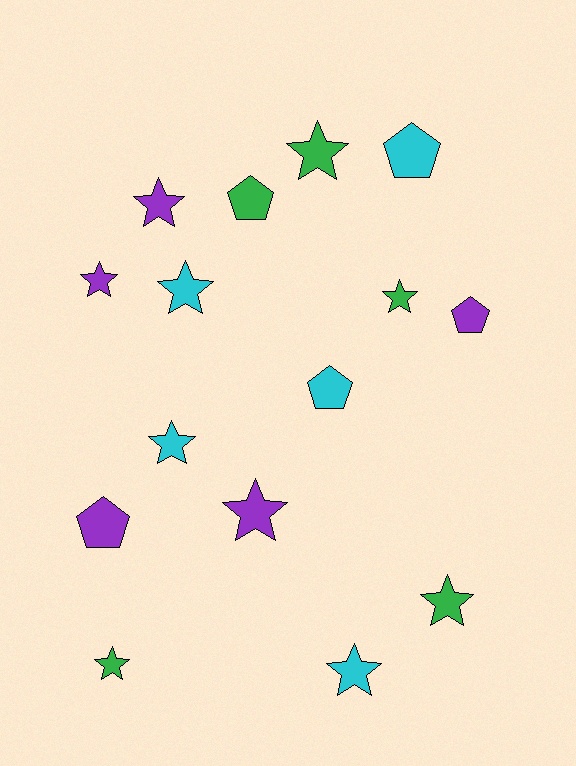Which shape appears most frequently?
Star, with 10 objects.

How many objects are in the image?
There are 15 objects.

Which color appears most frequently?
Purple, with 5 objects.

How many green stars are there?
There are 4 green stars.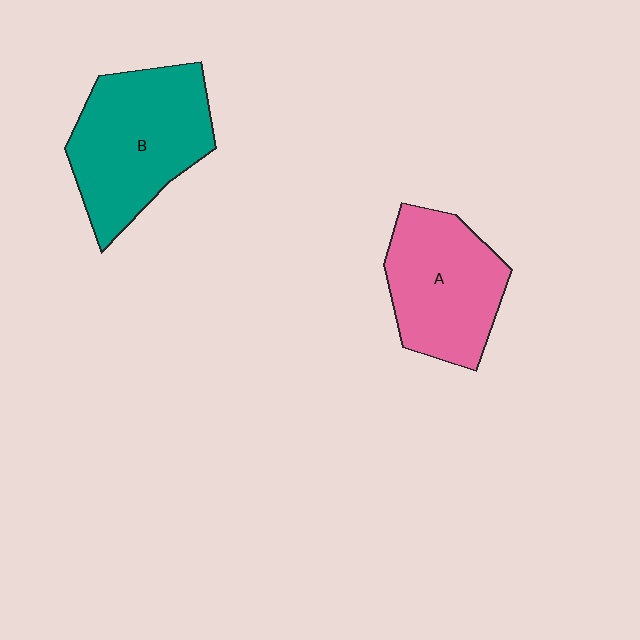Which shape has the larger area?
Shape B (teal).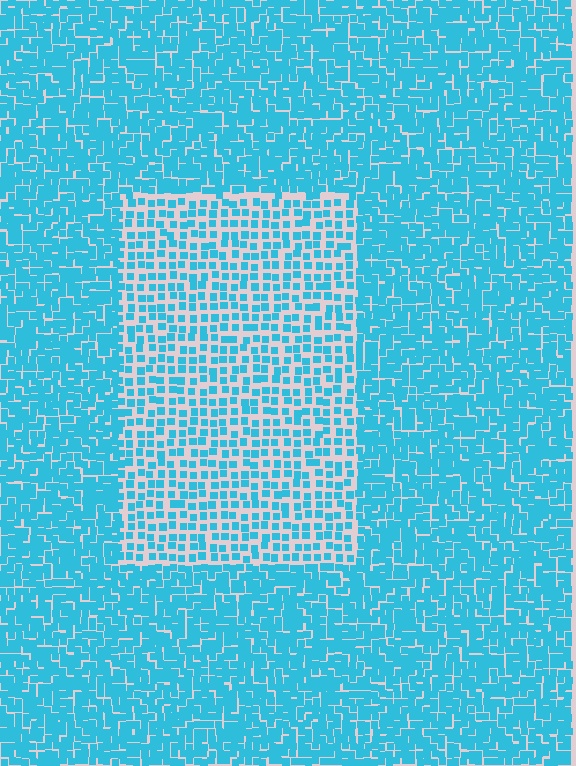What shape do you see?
I see a rectangle.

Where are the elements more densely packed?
The elements are more densely packed outside the rectangle boundary.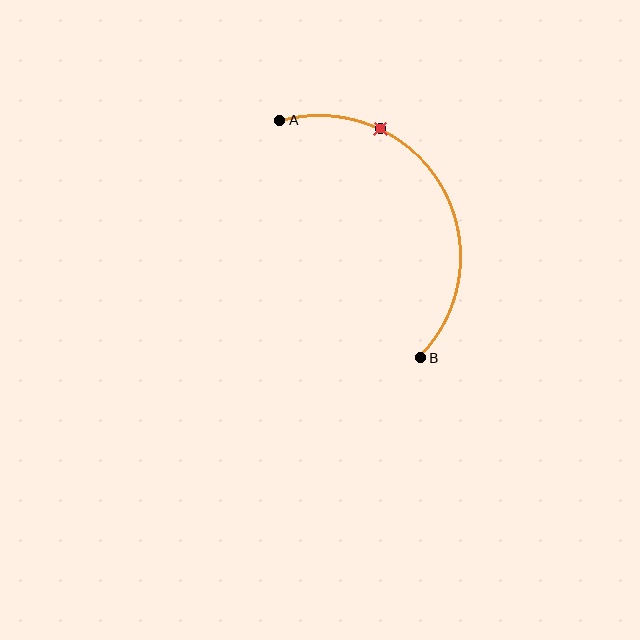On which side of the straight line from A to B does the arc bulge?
The arc bulges to the right of the straight line connecting A and B.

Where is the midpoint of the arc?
The arc midpoint is the point on the curve farthest from the straight line joining A and B. It sits to the right of that line.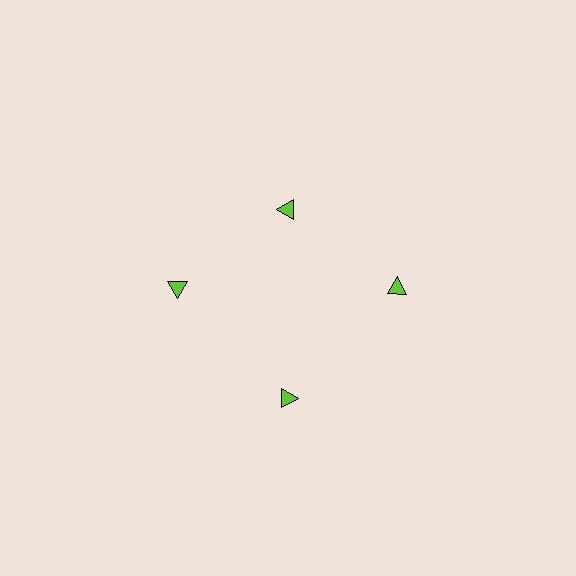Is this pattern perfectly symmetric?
No. The 4 lime triangles are arranged in a ring, but one element near the 12 o'clock position is pulled inward toward the center, breaking the 4-fold rotational symmetry.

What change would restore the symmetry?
The symmetry would be restored by moving it outward, back onto the ring so that all 4 triangles sit at equal angles and equal distance from the center.